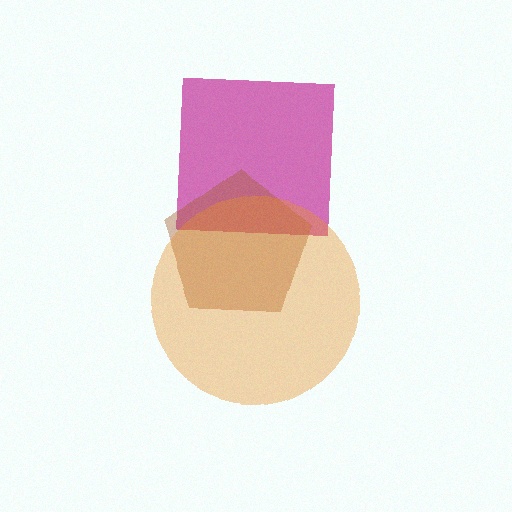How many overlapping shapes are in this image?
There are 3 overlapping shapes in the image.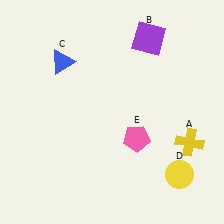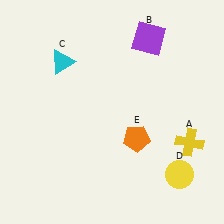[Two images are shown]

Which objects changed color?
C changed from blue to cyan. E changed from pink to orange.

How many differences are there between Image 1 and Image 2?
There are 2 differences between the two images.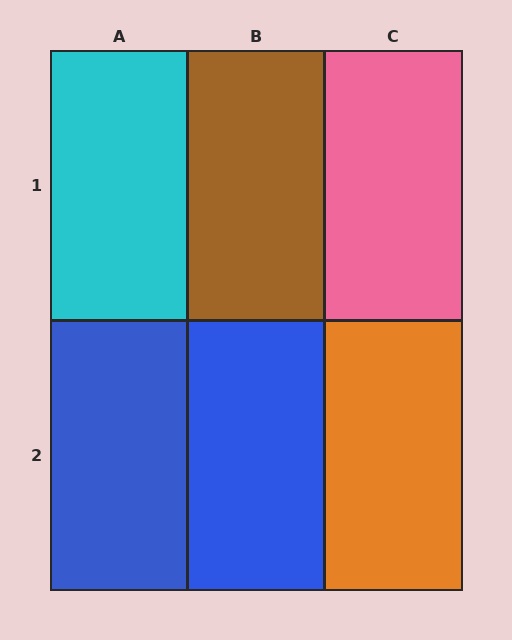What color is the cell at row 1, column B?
Brown.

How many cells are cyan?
1 cell is cyan.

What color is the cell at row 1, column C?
Pink.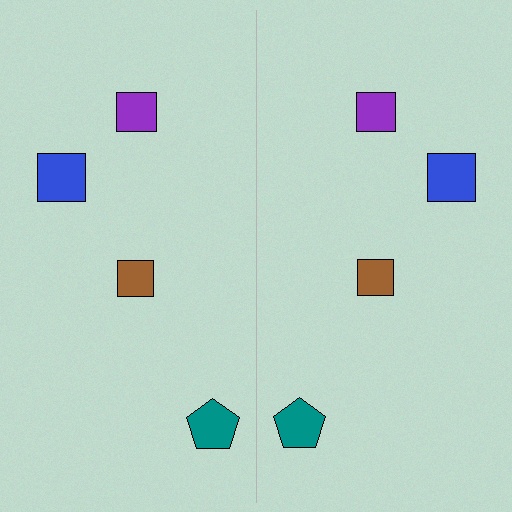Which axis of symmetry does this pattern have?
The pattern has a vertical axis of symmetry running through the center of the image.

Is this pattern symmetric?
Yes, this pattern has bilateral (reflection) symmetry.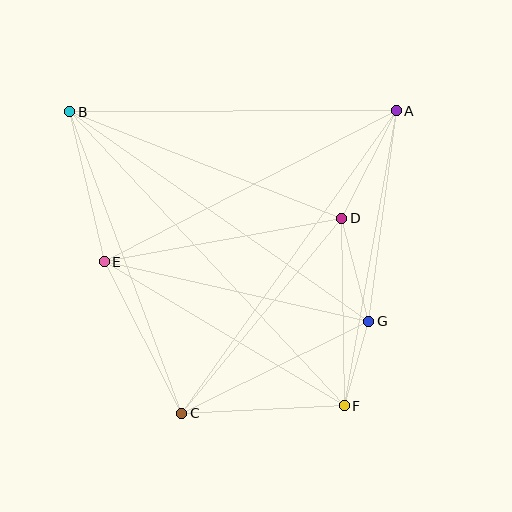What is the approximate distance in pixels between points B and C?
The distance between B and C is approximately 322 pixels.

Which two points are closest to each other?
Points F and G are closest to each other.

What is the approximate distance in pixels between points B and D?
The distance between B and D is approximately 292 pixels.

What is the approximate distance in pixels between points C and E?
The distance between C and E is approximately 170 pixels.